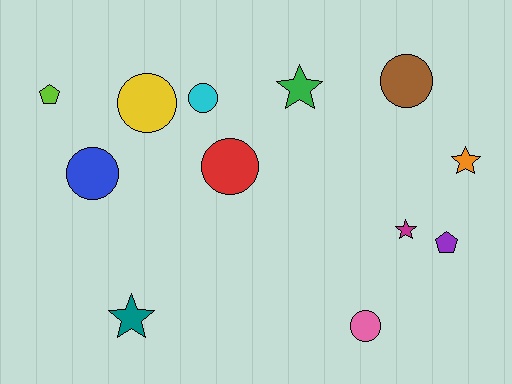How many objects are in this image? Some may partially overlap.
There are 12 objects.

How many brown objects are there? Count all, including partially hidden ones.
There is 1 brown object.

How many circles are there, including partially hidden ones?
There are 6 circles.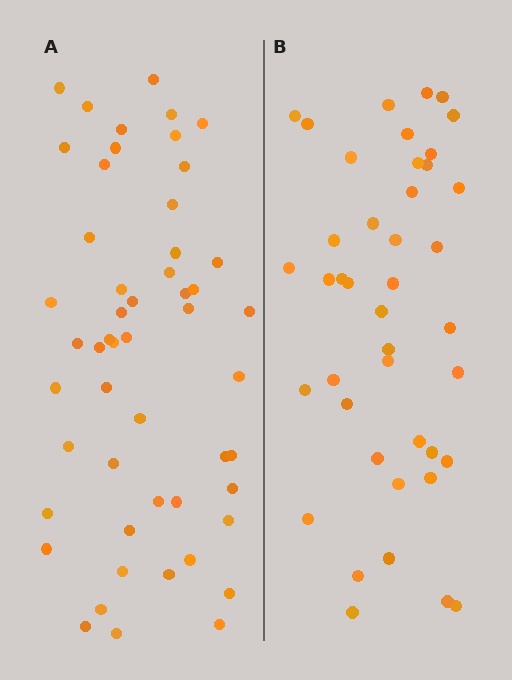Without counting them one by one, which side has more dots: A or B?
Region A (the left region) has more dots.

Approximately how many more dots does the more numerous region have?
Region A has roughly 10 or so more dots than region B.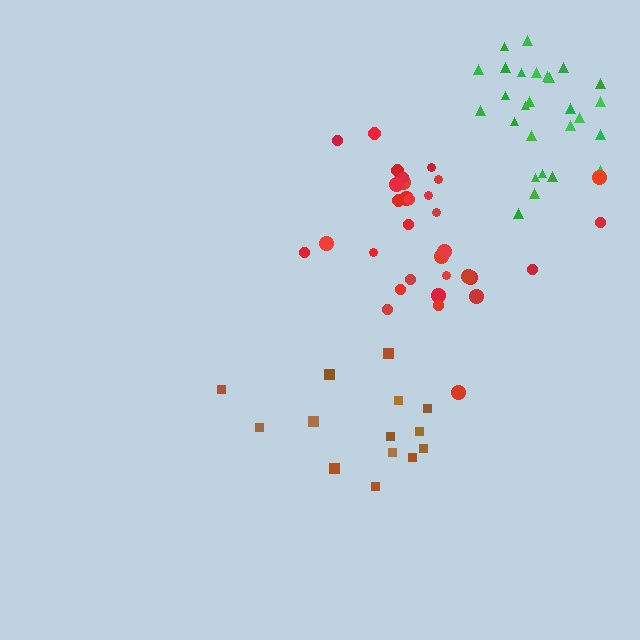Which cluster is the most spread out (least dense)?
Brown.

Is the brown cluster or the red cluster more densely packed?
Red.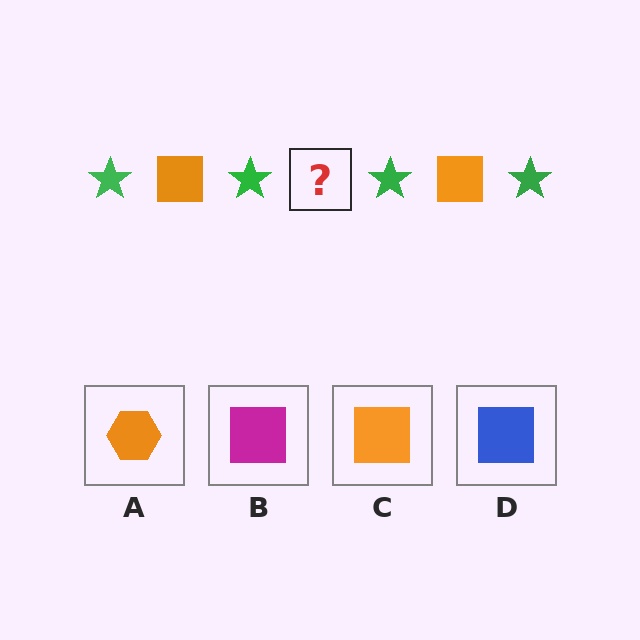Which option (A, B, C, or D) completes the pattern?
C.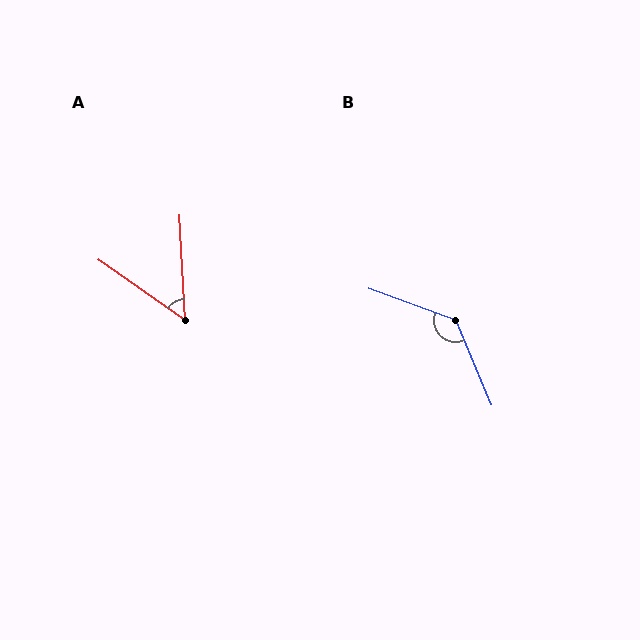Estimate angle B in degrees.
Approximately 133 degrees.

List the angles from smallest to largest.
A (53°), B (133°).